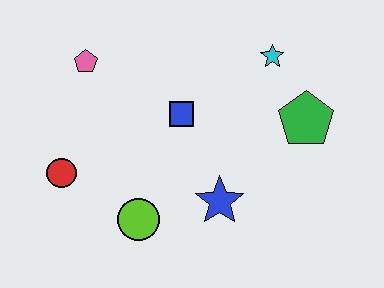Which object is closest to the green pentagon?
The cyan star is closest to the green pentagon.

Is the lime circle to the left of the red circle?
No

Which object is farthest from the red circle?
The green pentagon is farthest from the red circle.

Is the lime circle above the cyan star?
No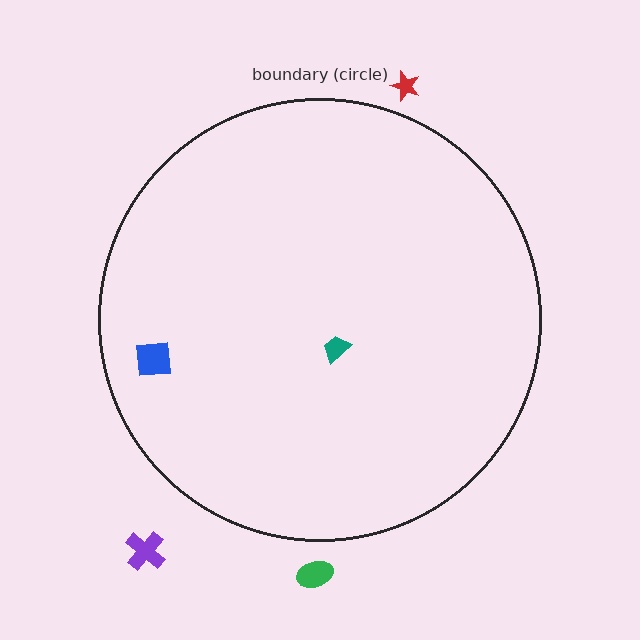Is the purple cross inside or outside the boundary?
Outside.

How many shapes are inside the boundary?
2 inside, 3 outside.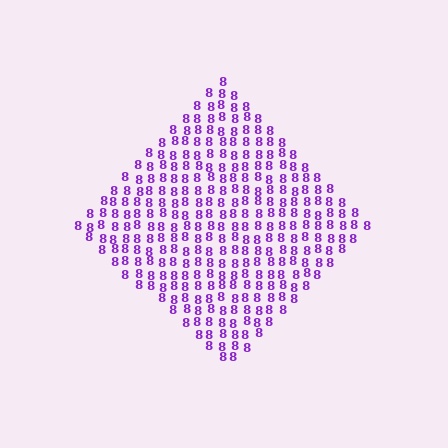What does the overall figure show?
The overall figure shows a diamond.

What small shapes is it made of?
It is made of small digit 8's.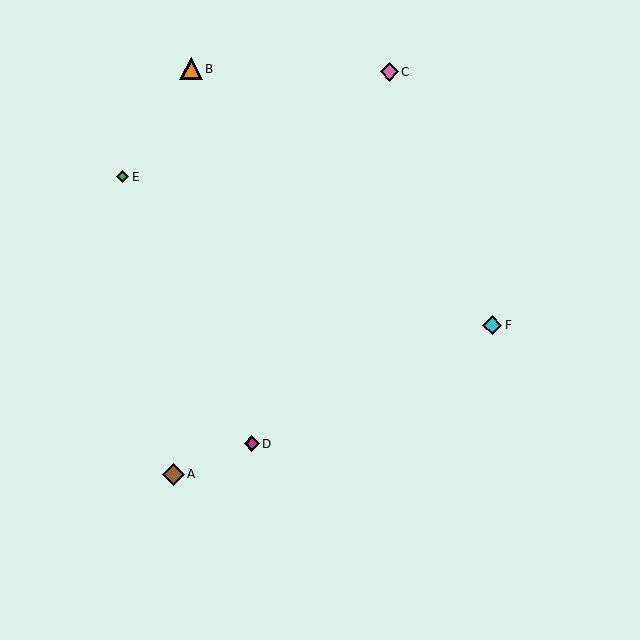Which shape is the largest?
The orange triangle (labeled B) is the largest.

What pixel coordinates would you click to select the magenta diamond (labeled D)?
Click at (252, 444) to select the magenta diamond D.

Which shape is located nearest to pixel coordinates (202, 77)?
The orange triangle (labeled B) at (191, 69) is nearest to that location.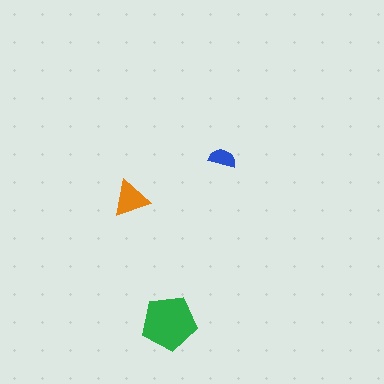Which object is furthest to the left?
The orange triangle is leftmost.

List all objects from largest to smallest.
The green pentagon, the orange triangle, the blue semicircle.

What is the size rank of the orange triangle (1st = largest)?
2nd.